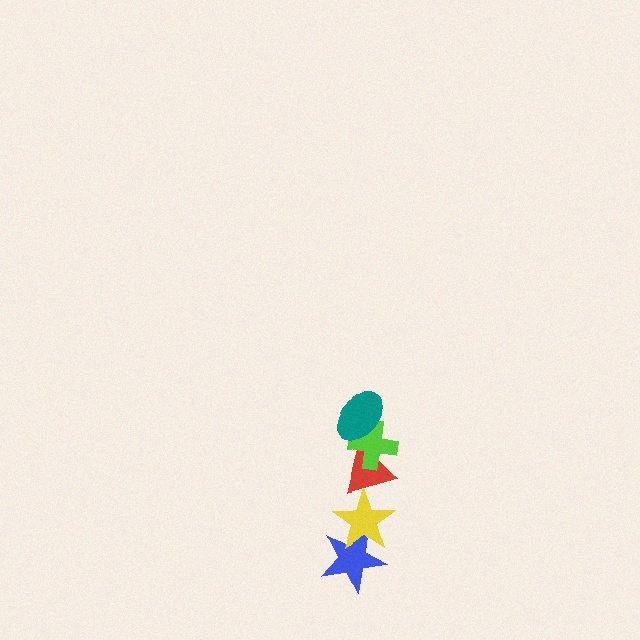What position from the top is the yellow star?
The yellow star is 4th from the top.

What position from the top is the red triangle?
The red triangle is 3rd from the top.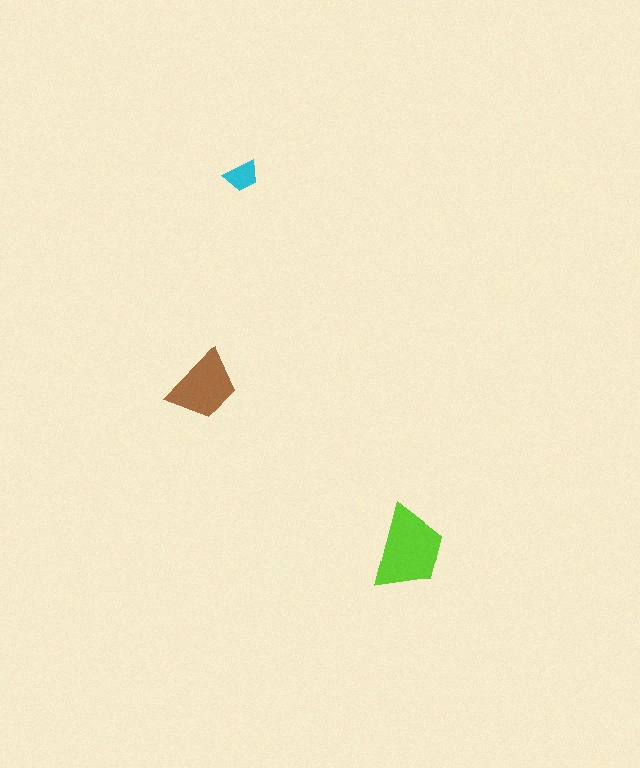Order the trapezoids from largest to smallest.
the lime one, the brown one, the cyan one.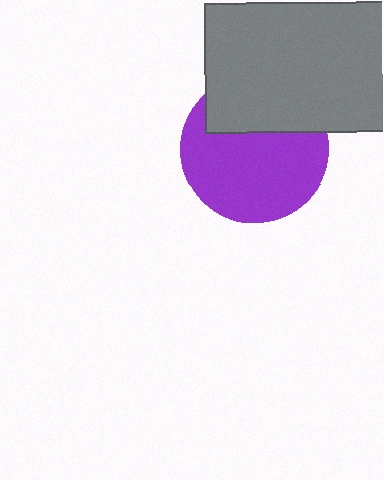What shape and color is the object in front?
The object in front is a gray rectangle.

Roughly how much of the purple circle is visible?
Most of it is visible (roughly 67%).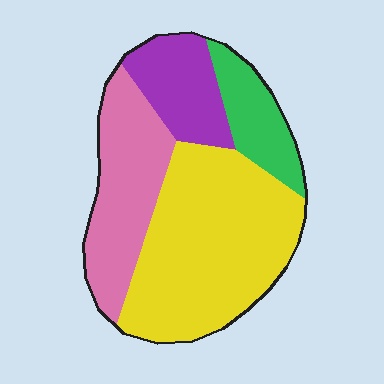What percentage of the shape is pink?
Pink takes up about one quarter (1/4) of the shape.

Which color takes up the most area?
Yellow, at roughly 45%.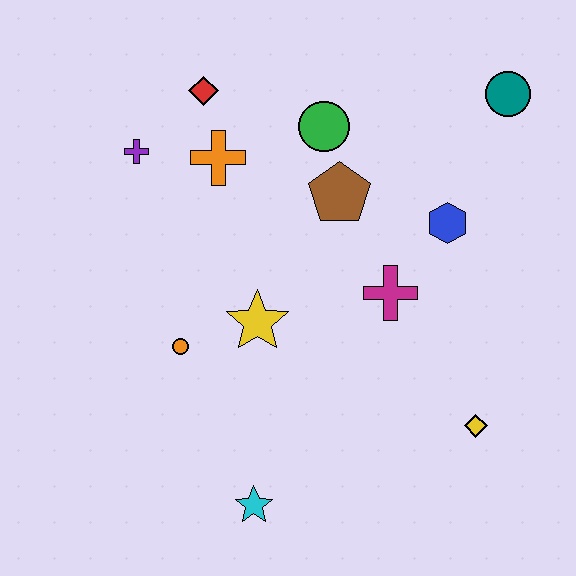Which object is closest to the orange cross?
The red diamond is closest to the orange cross.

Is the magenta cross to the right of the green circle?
Yes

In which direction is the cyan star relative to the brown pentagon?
The cyan star is below the brown pentagon.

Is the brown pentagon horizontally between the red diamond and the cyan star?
No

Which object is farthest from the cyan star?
The teal circle is farthest from the cyan star.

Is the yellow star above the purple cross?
No